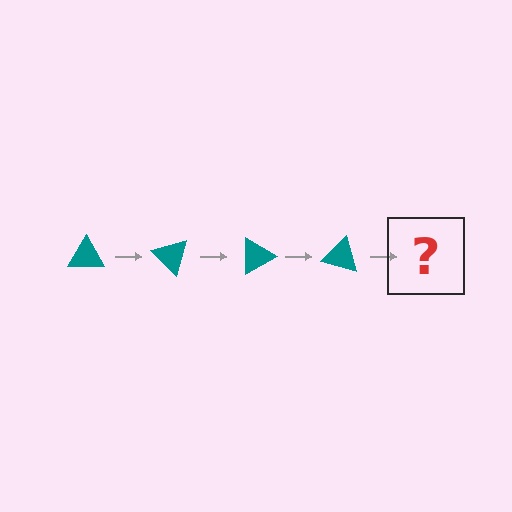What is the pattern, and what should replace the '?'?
The pattern is that the triangle rotates 45 degrees each step. The '?' should be a teal triangle rotated 180 degrees.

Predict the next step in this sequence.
The next step is a teal triangle rotated 180 degrees.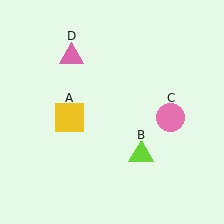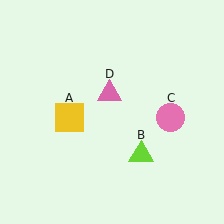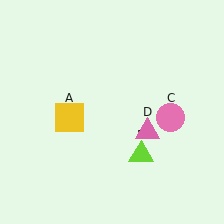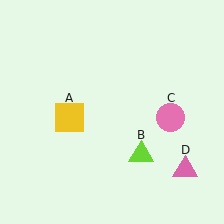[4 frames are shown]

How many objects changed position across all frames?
1 object changed position: pink triangle (object D).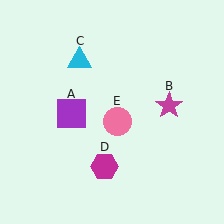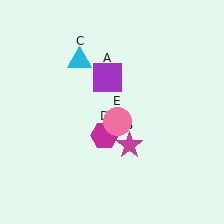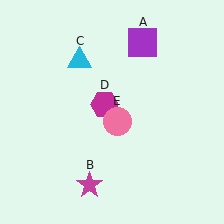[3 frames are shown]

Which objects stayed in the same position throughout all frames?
Cyan triangle (object C) and pink circle (object E) remained stationary.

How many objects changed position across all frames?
3 objects changed position: purple square (object A), magenta star (object B), magenta hexagon (object D).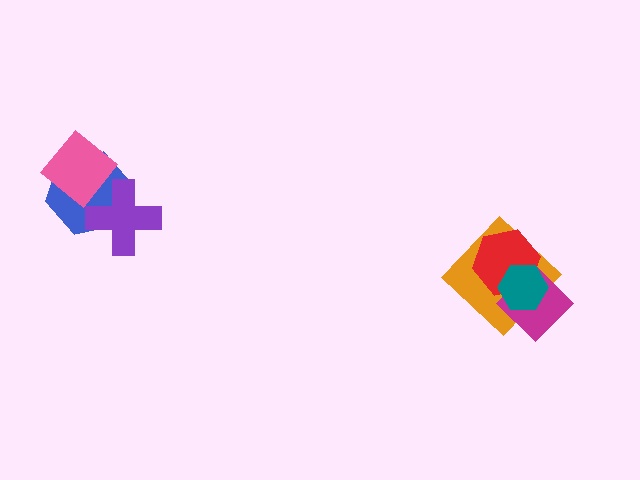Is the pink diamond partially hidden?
Yes, it is partially covered by another shape.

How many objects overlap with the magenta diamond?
3 objects overlap with the magenta diamond.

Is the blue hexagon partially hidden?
Yes, it is partially covered by another shape.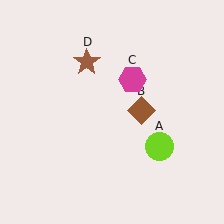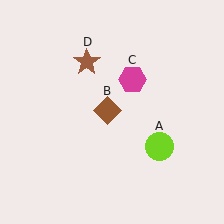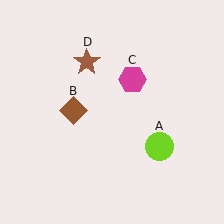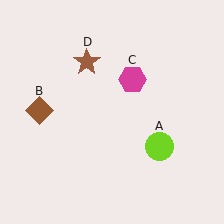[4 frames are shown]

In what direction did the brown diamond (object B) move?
The brown diamond (object B) moved left.